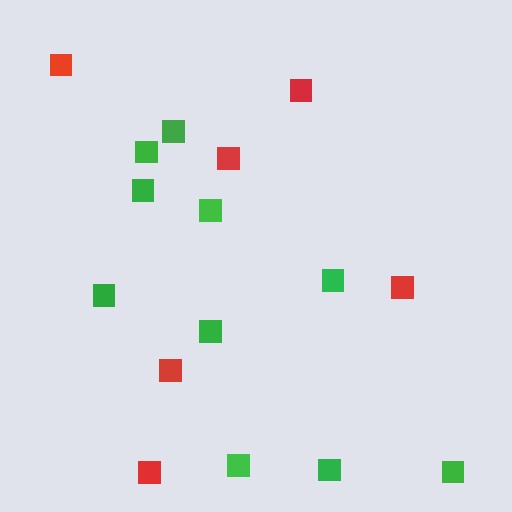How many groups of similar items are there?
There are 2 groups: one group of red squares (6) and one group of green squares (10).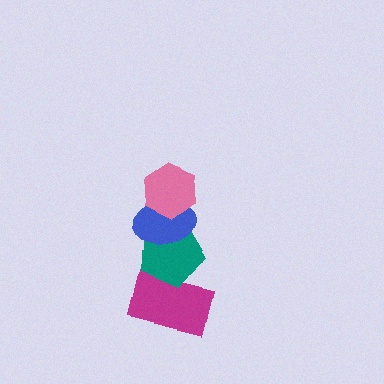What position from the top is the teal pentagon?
The teal pentagon is 3rd from the top.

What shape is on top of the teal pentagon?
The blue ellipse is on top of the teal pentagon.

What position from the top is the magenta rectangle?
The magenta rectangle is 4th from the top.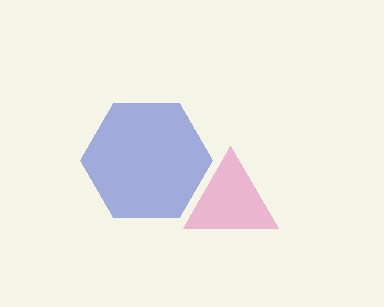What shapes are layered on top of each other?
The layered shapes are: a blue hexagon, a pink triangle.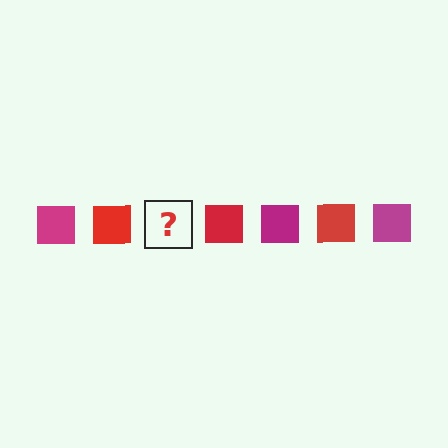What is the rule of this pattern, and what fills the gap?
The rule is that the pattern cycles through magenta, red squares. The gap should be filled with a magenta square.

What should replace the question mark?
The question mark should be replaced with a magenta square.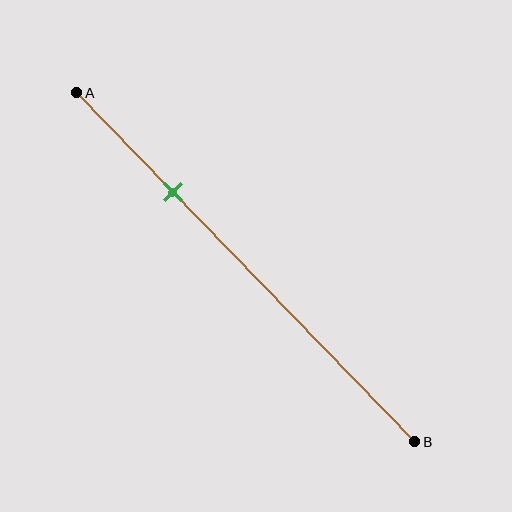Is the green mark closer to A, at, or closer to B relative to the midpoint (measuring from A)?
The green mark is closer to point A than the midpoint of segment AB.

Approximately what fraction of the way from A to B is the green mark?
The green mark is approximately 30% of the way from A to B.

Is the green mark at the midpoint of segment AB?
No, the mark is at about 30% from A, not at the 50% midpoint.